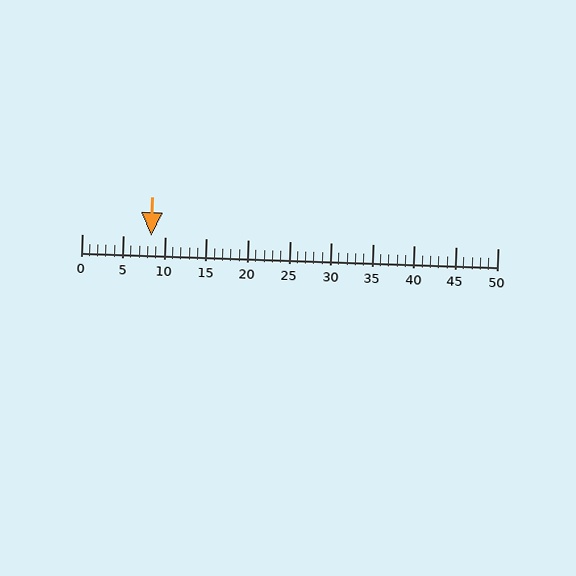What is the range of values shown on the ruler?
The ruler shows values from 0 to 50.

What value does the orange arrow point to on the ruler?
The orange arrow points to approximately 8.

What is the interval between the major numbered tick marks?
The major tick marks are spaced 5 units apart.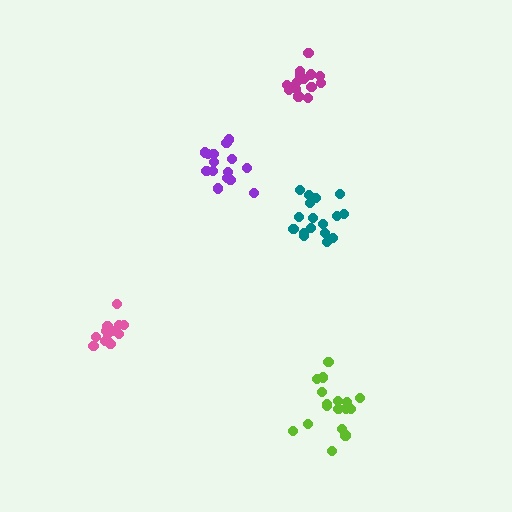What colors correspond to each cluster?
The clusters are colored: pink, purple, teal, lime, magenta.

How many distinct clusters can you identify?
There are 5 distinct clusters.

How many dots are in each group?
Group 1: 14 dots, Group 2: 15 dots, Group 3: 17 dots, Group 4: 17 dots, Group 5: 16 dots (79 total).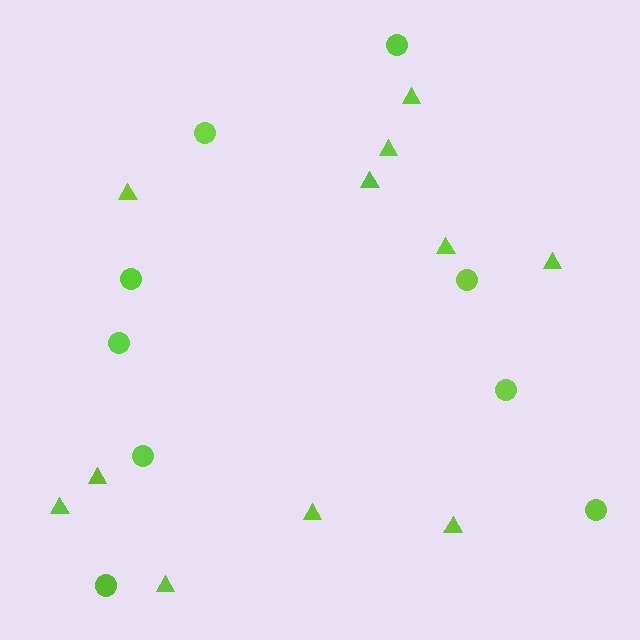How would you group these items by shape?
There are 2 groups: one group of circles (9) and one group of triangles (11).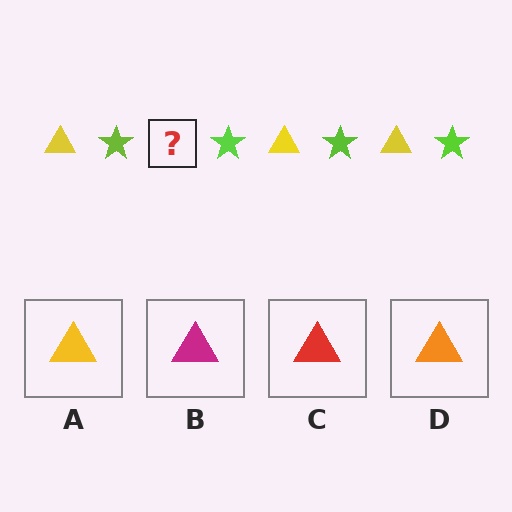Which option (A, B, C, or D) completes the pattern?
A.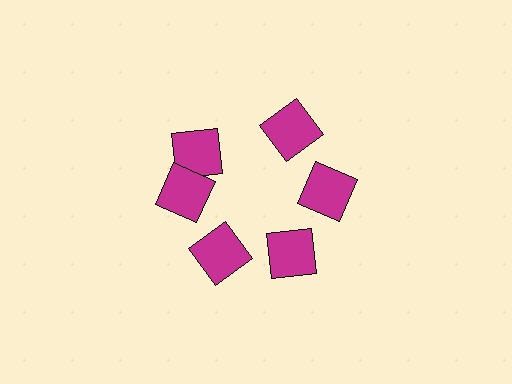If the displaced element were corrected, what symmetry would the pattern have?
It would have 6-fold rotational symmetry — the pattern would map onto itself every 60 degrees.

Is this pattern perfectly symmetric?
No. The 6 magenta squares are arranged in a ring, but one element near the 11 o'clock position is rotated out of alignment along the ring, breaking the 6-fold rotational symmetry.